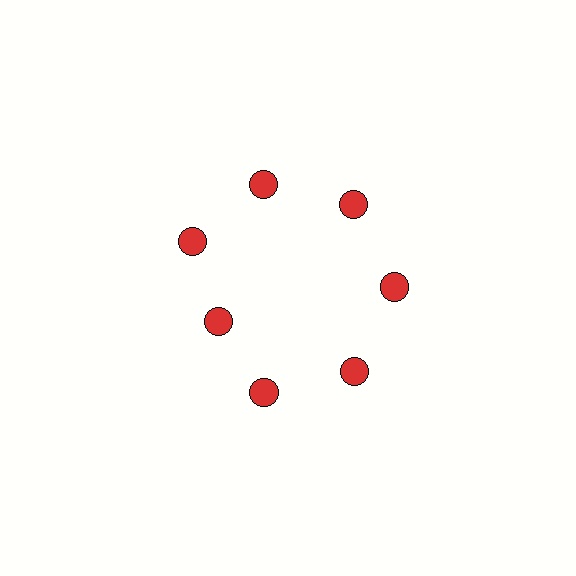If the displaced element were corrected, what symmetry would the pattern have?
It would have 7-fold rotational symmetry — the pattern would map onto itself every 51 degrees.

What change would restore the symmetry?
The symmetry would be restored by moving it outward, back onto the ring so that all 7 circles sit at equal angles and equal distance from the center.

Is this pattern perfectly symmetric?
No. The 7 red circles are arranged in a ring, but one element near the 8 o'clock position is pulled inward toward the center, breaking the 7-fold rotational symmetry.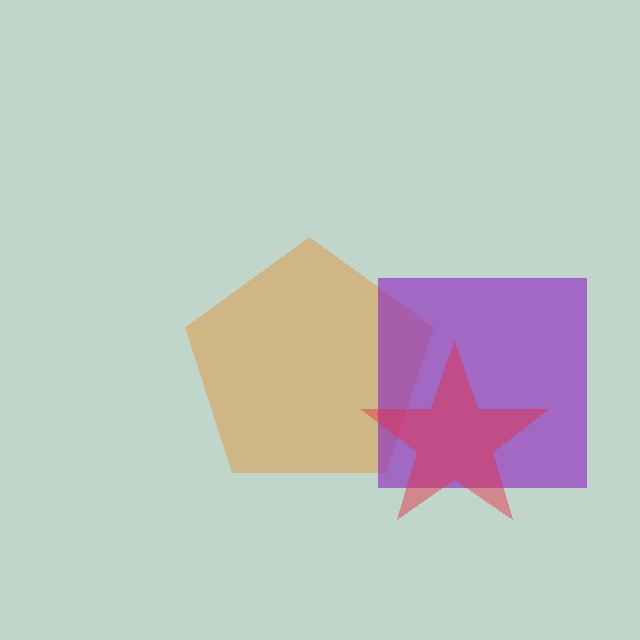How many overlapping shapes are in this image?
There are 3 overlapping shapes in the image.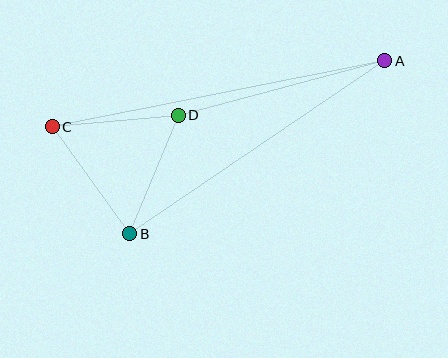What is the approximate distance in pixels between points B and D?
The distance between B and D is approximately 128 pixels.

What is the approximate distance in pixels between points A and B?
The distance between A and B is approximately 308 pixels.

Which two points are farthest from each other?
Points A and C are farthest from each other.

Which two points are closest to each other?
Points C and D are closest to each other.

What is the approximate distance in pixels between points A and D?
The distance between A and D is approximately 213 pixels.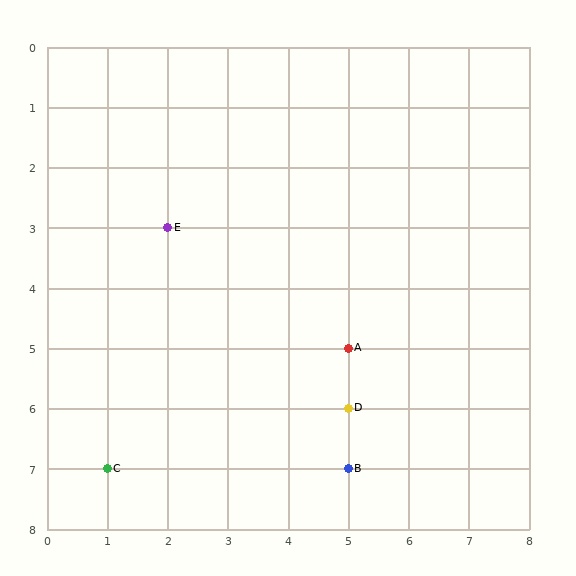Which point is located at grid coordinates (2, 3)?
Point E is at (2, 3).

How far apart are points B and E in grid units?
Points B and E are 3 columns and 4 rows apart (about 5.0 grid units diagonally).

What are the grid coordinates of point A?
Point A is at grid coordinates (5, 5).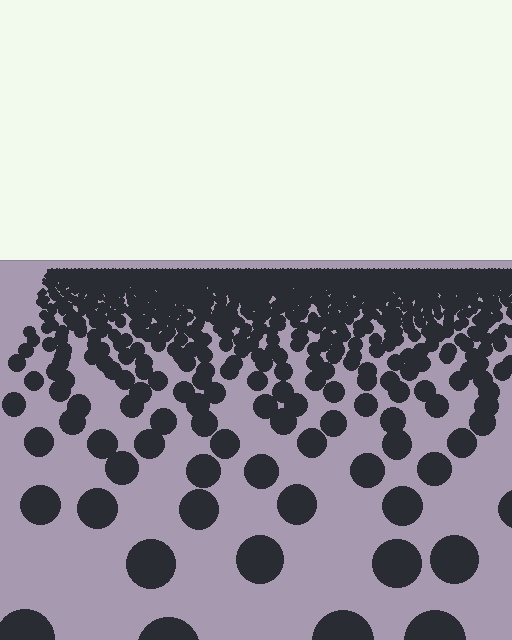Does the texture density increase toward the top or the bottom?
Density increases toward the top.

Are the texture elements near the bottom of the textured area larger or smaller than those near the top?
Larger. Near the bottom, elements are closer to the viewer and appear at a bigger on-screen size.